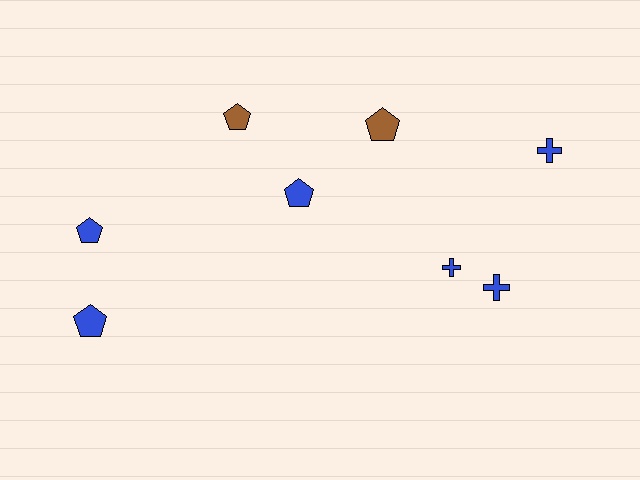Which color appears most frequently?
Blue, with 6 objects.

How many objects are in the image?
There are 8 objects.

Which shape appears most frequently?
Pentagon, with 5 objects.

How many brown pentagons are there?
There are 2 brown pentagons.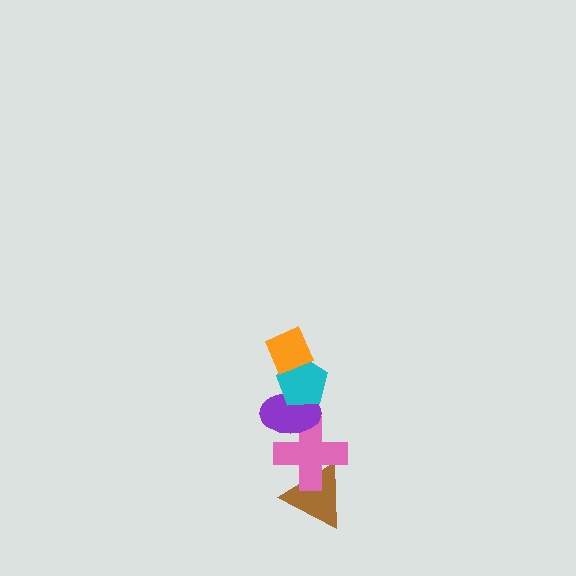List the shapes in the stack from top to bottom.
From top to bottom: the orange diamond, the cyan pentagon, the purple ellipse, the pink cross, the brown triangle.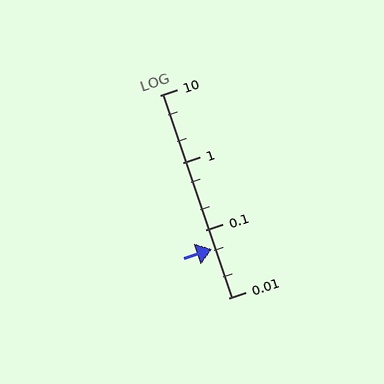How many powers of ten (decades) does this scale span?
The scale spans 3 decades, from 0.01 to 10.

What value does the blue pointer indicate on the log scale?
The pointer indicates approximately 0.052.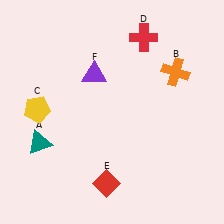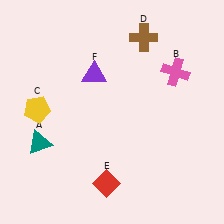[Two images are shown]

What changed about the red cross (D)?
In Image 1, D is red. In Image 2, it changed to brown.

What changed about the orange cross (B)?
In Image 1, B is orange. In Image 2, it changed to pink.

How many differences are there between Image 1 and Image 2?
There are 2 differences between the two images.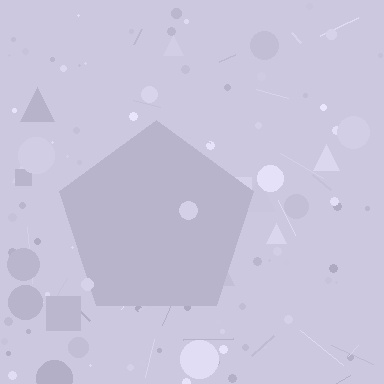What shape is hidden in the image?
A pentagon is hidden in the image.